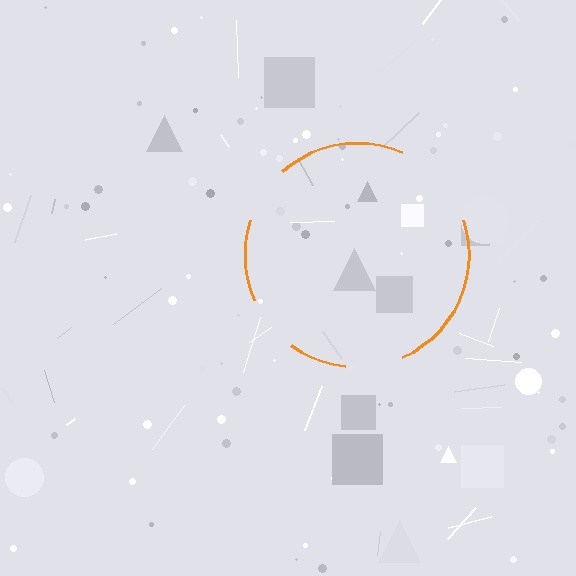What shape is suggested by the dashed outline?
The dashed outline suggests a circle.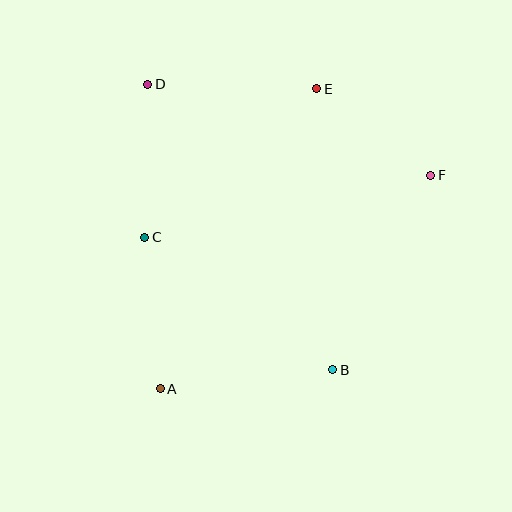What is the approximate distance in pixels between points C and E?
The distance between C and E is approximately 227 pixels.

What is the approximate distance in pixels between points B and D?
The distance between B and D is approximately 340 pixels.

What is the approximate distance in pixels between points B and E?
The distance between B and E is approximately 281 pixels.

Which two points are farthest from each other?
Points A and F are farthest from each other.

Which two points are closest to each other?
Points E and F are closest to each other.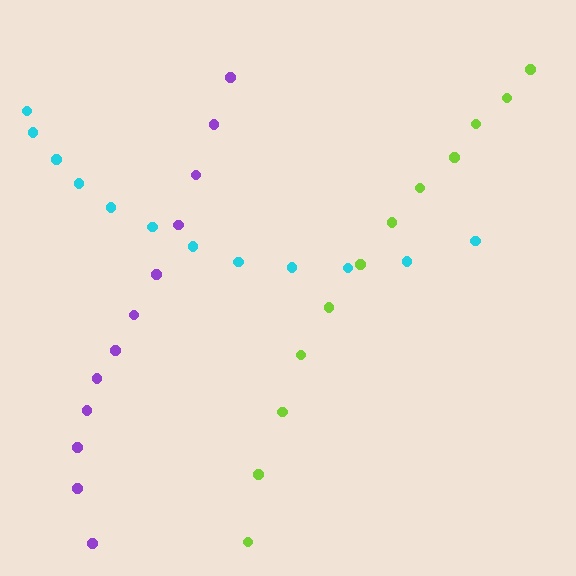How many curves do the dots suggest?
There are 3 distinct paths.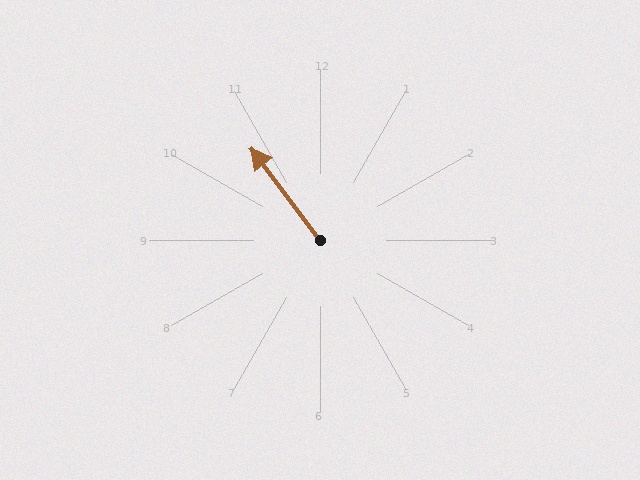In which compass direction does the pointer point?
Northwest.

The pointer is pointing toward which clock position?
Roughly 11 o'clock.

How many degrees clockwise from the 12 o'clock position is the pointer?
Approximately 323 degrees.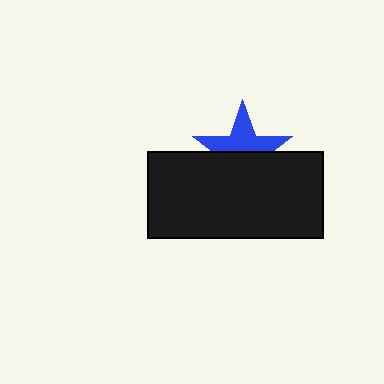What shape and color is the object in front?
The object in front is a black rectangle.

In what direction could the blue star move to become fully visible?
The blue star could move up. That would shift it out from behind the black rectangle entirely.